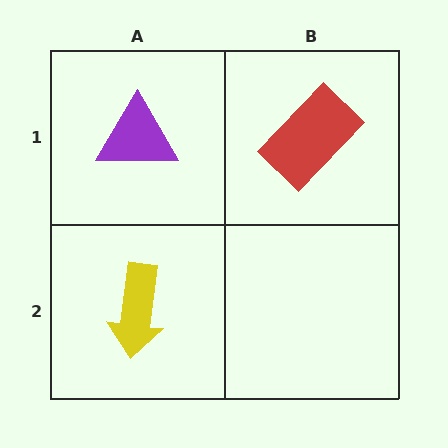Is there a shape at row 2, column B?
No, that cell is empty.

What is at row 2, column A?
A yellow arrow.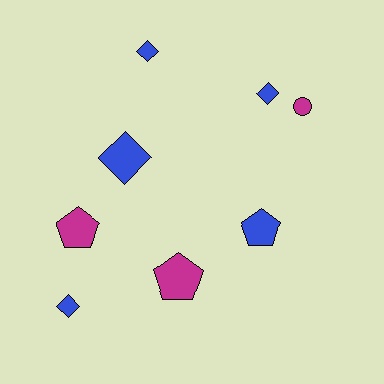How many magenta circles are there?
There is 1 magenta circle.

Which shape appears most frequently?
Diamond, with 4 objects.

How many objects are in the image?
There are 8 objects.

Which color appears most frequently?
Blue, with 5 objects.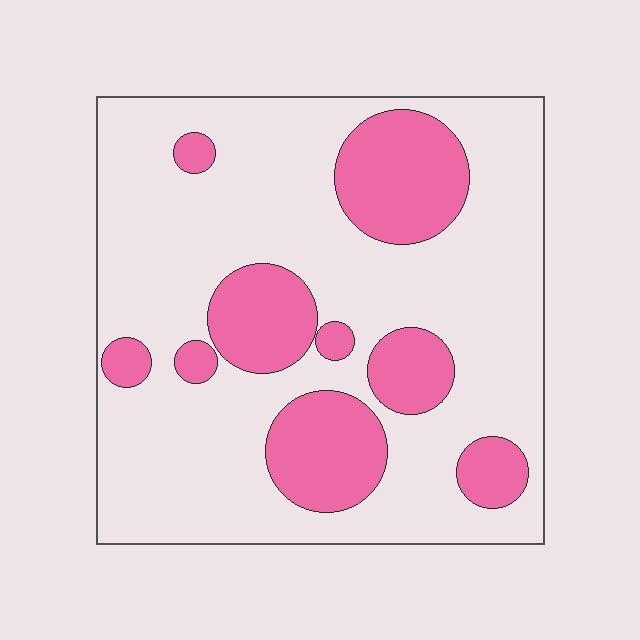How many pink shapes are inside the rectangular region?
9.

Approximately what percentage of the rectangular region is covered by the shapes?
Approximately 25%.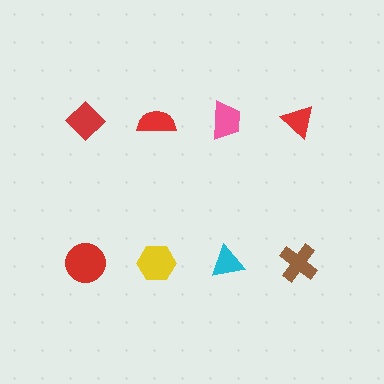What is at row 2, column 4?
A brown cross.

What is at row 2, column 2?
A yellow hexagon.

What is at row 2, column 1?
A red circle.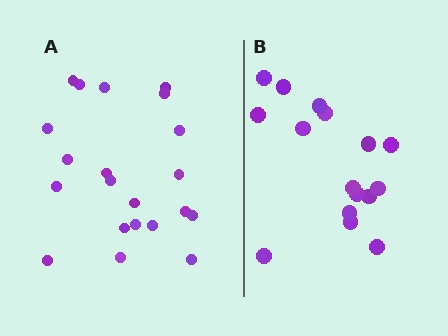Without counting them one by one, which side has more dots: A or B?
Region A (the left region) has more dots.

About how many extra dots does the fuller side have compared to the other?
Region A has about 5 more dots than region B.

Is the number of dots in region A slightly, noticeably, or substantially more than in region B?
Region A has noticeably more, but not dramatically so. The ratio is roughly 1.3 to 1.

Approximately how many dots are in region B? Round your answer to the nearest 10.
About 20 dots. (The exact count is 16, which rounds to 20.)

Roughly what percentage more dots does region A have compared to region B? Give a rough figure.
About 30% more.